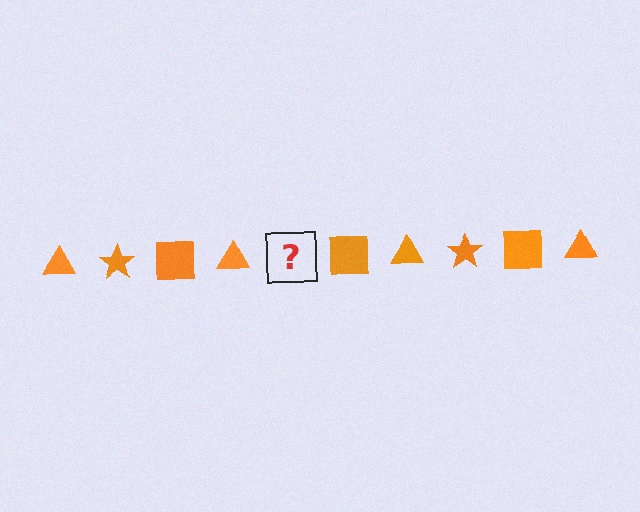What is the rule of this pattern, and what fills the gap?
The rule is that the pattern cycles through triangle, star, square shapes in orange. The gap should be filled with an orange star.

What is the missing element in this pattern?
The missing element is an orange star.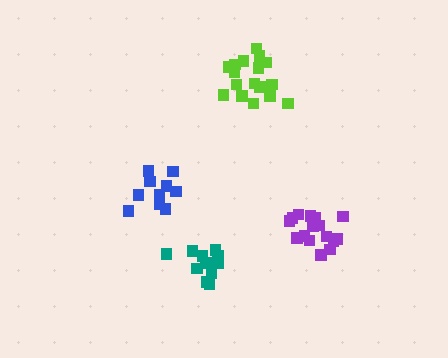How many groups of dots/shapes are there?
There are 4 groups.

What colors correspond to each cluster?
The clusters are colored: blue, lime, purple, teal.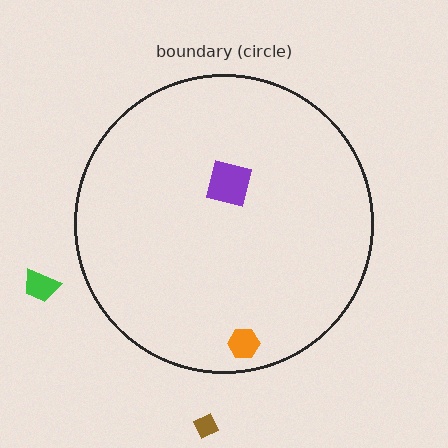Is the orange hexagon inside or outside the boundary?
Inside.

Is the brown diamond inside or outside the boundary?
Outside.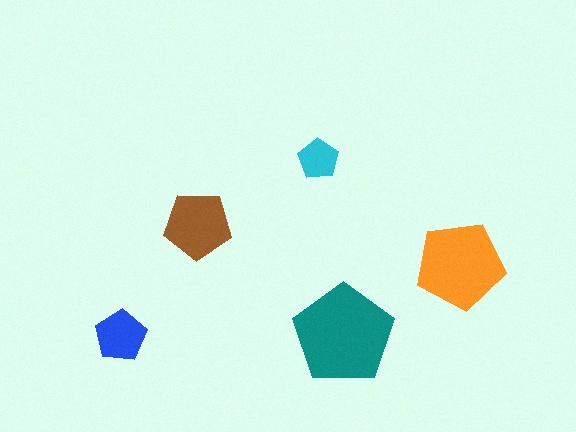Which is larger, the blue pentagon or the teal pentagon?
The teal one.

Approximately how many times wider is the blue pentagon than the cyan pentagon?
About 1.5 times wider.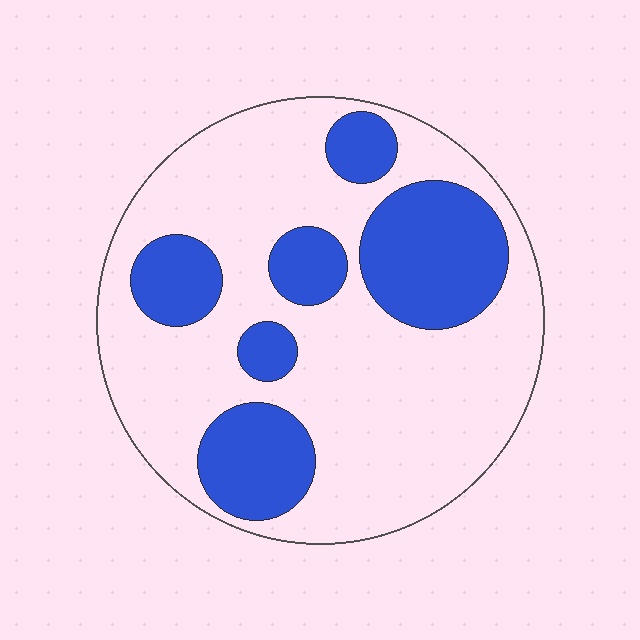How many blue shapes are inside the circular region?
6.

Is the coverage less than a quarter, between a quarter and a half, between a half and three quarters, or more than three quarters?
Between a quarter and a half.